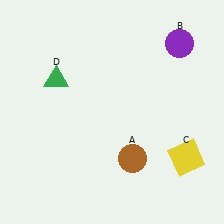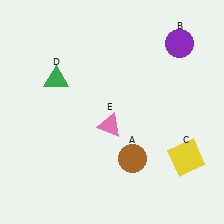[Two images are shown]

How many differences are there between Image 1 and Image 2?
There is 1 difference between the two images.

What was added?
A pink triangle (E) was added in Image 2.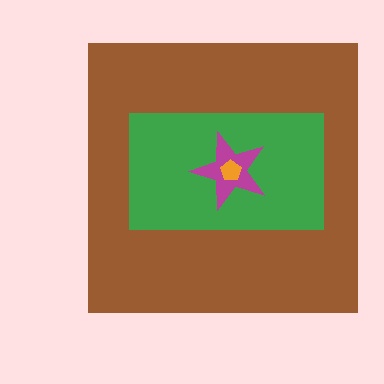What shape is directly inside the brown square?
The green rectangle.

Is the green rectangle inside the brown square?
Yes.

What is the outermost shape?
The brown square.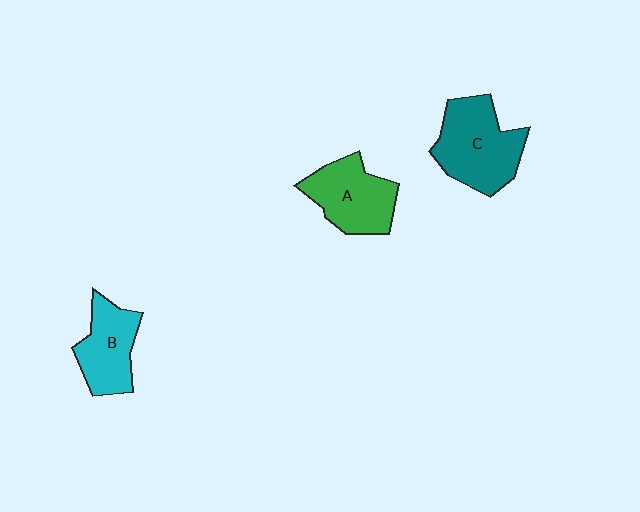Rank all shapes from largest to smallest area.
From largest to smallest: C (teal), A (green), B (cyan).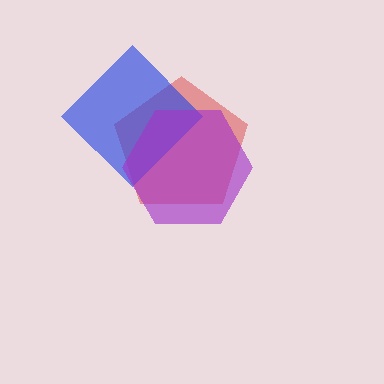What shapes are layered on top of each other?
The layered shapes are: a red pentagon, a blue diamond, a purple hexagon.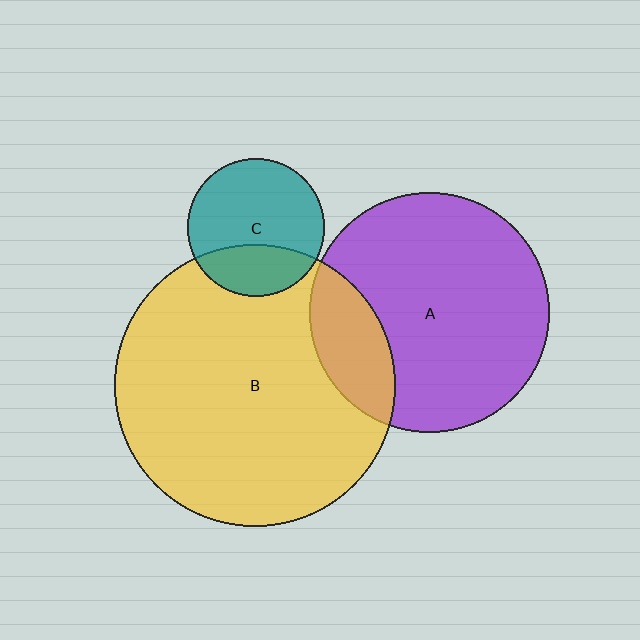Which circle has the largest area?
Circle B (yellow).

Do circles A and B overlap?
Yes.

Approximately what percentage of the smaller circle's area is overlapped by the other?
Approximately 20%.